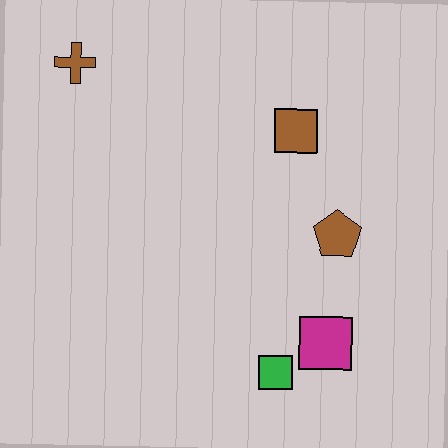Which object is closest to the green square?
The magenta square is closest to the green square.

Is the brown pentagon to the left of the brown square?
No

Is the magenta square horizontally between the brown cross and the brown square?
No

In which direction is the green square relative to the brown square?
The green square is below the brown square.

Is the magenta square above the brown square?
No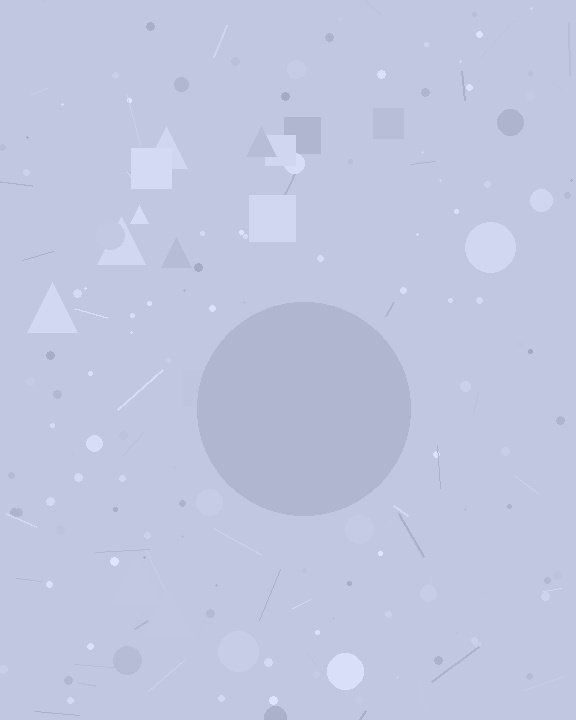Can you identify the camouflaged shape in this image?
The camouflaged shape is a circle.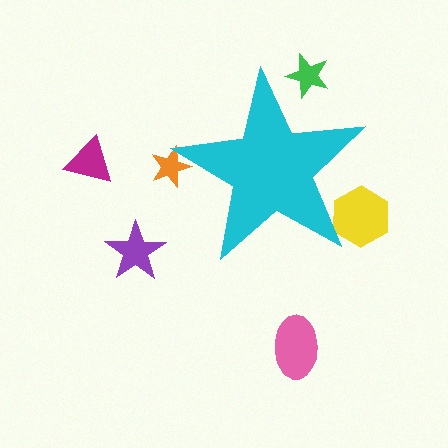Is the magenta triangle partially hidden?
No, the magenta triangle is fully visible.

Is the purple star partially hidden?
No, the purple star is fully visible.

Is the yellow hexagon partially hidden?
Yes, the yellow hexagon is partially hidden behind the cyan star.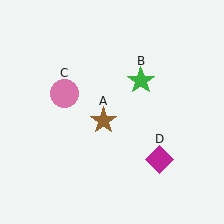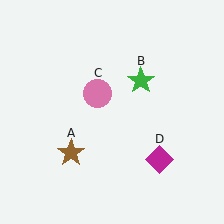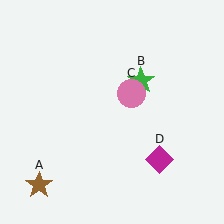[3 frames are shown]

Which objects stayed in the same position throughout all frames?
Green star (object B) and magenta diamond (object D) remained stationary.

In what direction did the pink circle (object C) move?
The pink circle (object C) moved right.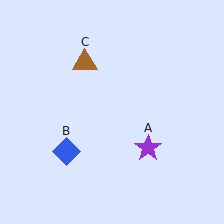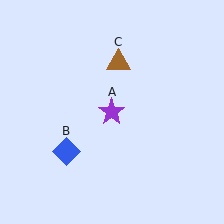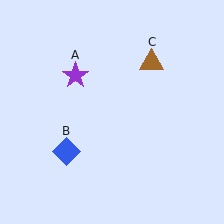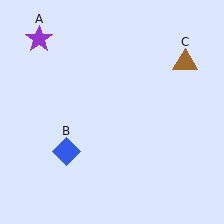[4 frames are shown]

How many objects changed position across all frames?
2 objects changed position: purple star (object A), brown triangle (object C).